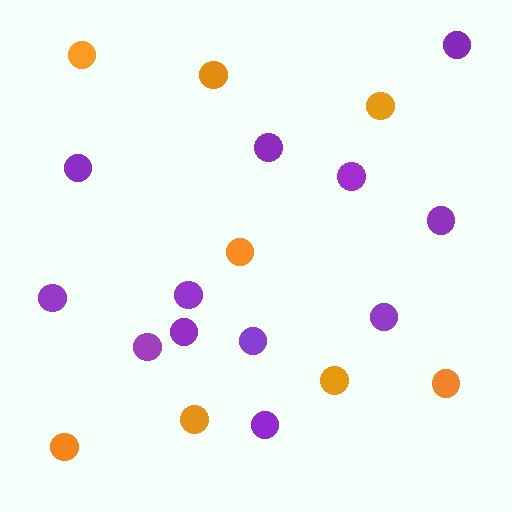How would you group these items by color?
There are 2 groups: one group of purple circles (12) and one group of orange circles (8).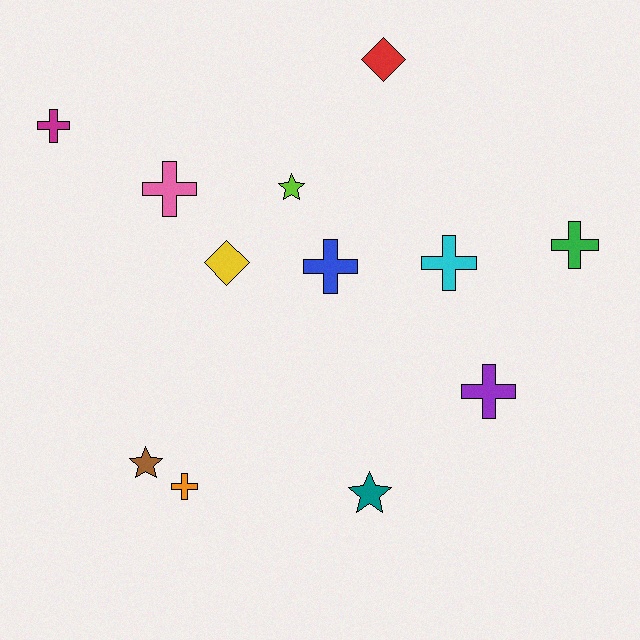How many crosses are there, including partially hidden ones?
There are 7 crosses.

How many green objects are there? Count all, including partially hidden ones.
There is 1 green object.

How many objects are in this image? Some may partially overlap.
There are 12 objects.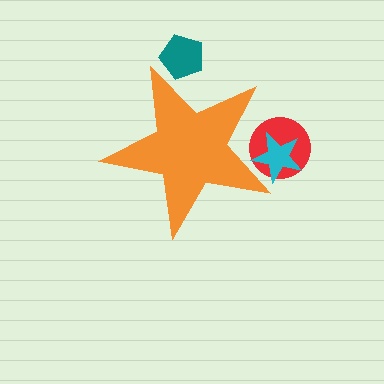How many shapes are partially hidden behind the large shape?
3 shapes are partially hidden.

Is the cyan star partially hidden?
Yes, the cyan star is partially hidden behind the orange star.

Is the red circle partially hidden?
Yes, the red circle is partially hidden behind the orange star.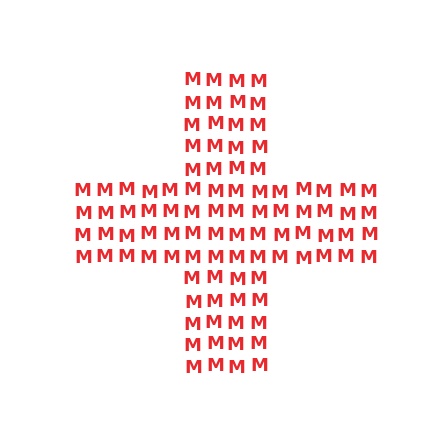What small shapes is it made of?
It is made of small letter M's.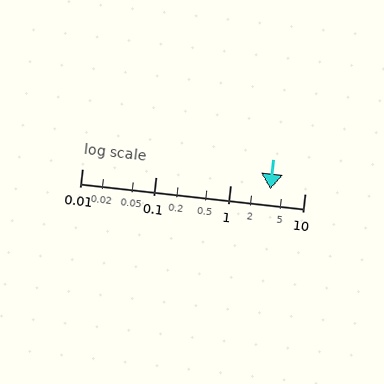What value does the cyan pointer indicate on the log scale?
The pointer indicates approximately 3.5.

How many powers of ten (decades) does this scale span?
The scale spans 3 decades, from 0.01 to 10.